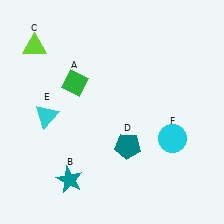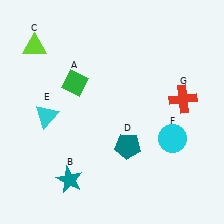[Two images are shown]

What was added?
A red cross (G) was added in Image 2.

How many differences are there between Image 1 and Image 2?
There is 1 difference between the two images.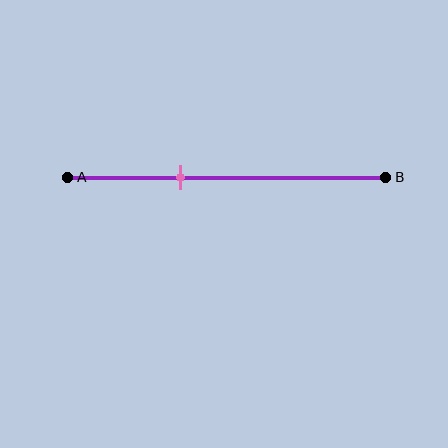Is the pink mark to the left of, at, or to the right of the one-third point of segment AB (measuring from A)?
The pink mark is approximately at the one-third point of segment AB.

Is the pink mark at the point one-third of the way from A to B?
Yes, the mark is approximately at the one-third point.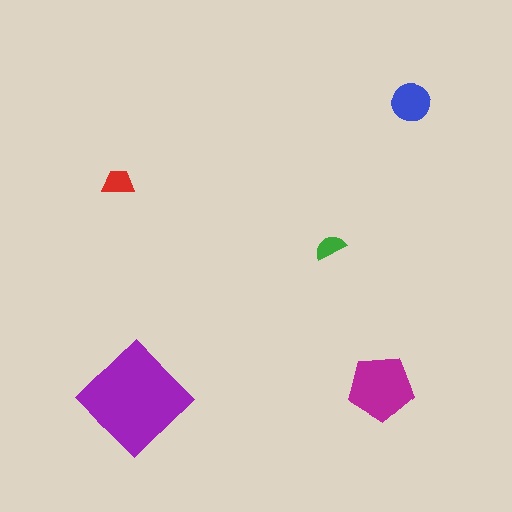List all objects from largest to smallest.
The purple diamond, the magenta pentagon, the blue circle, the red trapezoid, the green semicircle.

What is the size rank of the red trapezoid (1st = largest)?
4th.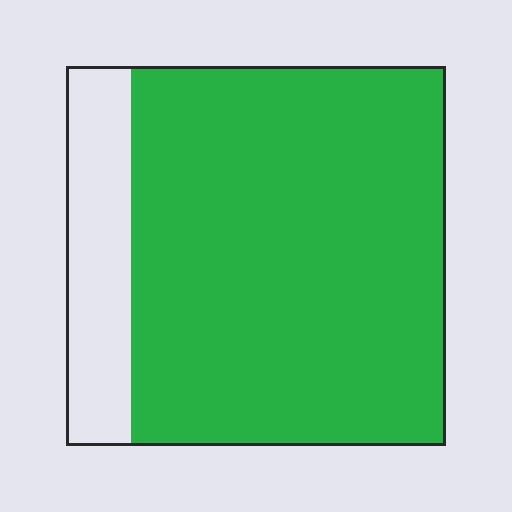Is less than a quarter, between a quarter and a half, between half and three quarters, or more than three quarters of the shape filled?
More than three quarters.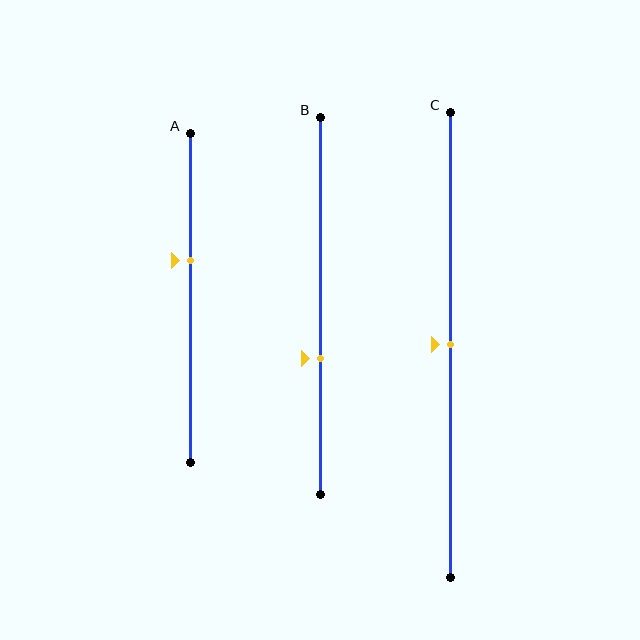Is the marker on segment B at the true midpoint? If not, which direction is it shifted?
No, the marker on segment B is shifted downward by about 14% of the segment length.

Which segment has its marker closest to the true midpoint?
Segment C has its marker closest to the true midpoint.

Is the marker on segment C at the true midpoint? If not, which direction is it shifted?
Yes, the marker on segment C is at the true midpoint.